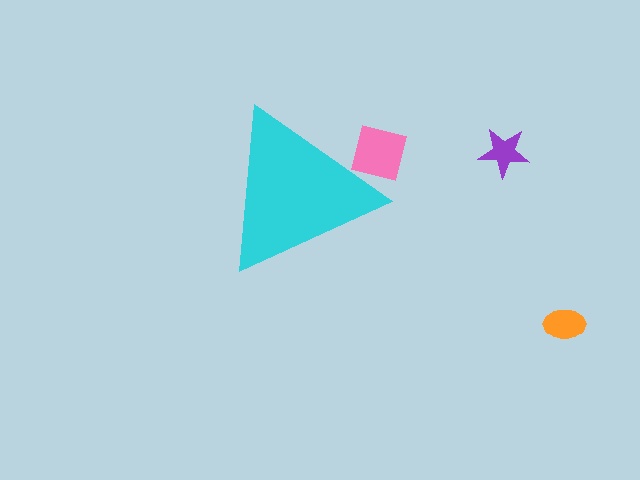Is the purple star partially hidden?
No, the purple star is fully visible.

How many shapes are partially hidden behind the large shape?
1 shape is partially hidden.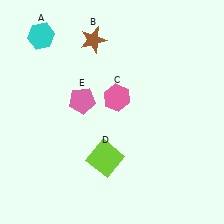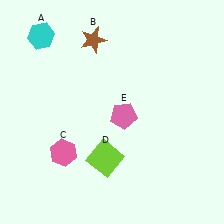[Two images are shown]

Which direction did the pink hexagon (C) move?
The pink hexagon (C) moved down.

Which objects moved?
The objects that moved are: the pink hexagon (C), the pink pentagon (E).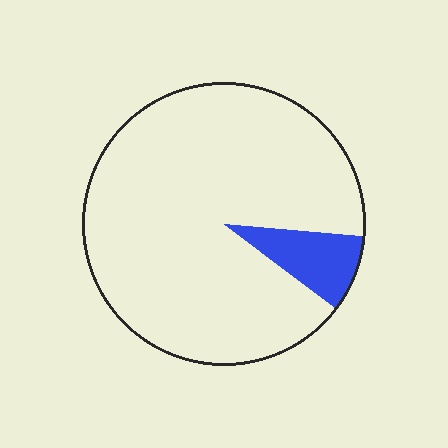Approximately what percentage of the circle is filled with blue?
Approximately 10%.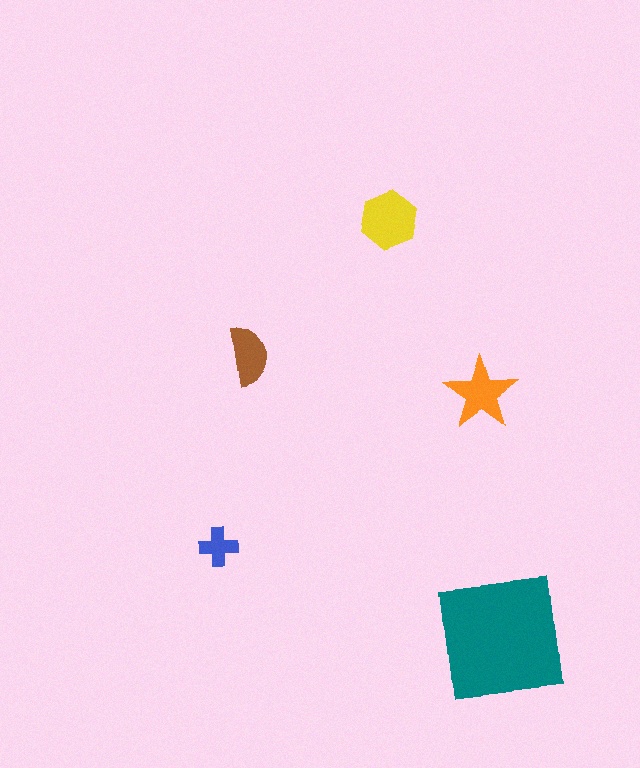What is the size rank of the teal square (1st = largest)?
1st.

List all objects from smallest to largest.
The blue cross, the brown semicircle, the orange star, the yellow hexagon, the teal square.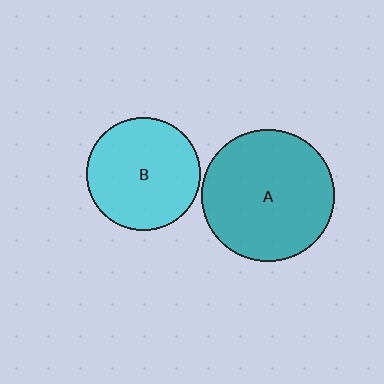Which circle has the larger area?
Circle A (teal).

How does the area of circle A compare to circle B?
Approximately 1.3 times.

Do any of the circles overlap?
No, none of the circles overlap.